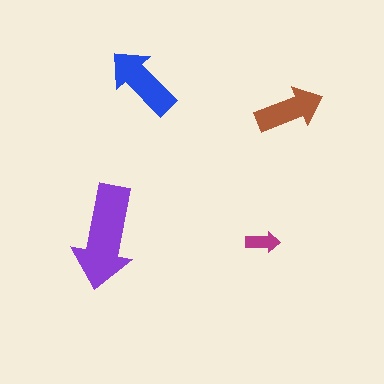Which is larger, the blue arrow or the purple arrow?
The purple one.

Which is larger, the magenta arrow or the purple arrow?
The purple one.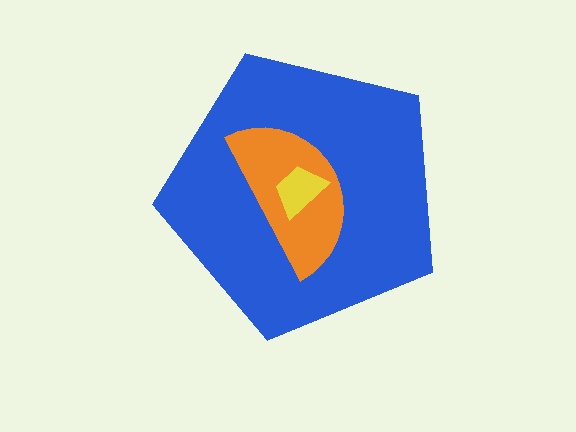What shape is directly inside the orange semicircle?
The yellow trapezoid.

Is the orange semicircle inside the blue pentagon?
Yes.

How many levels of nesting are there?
3.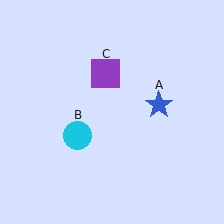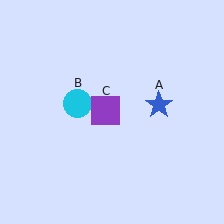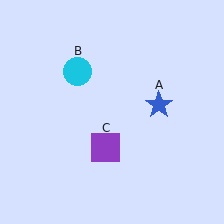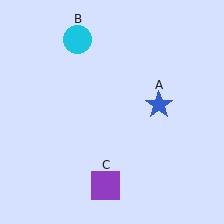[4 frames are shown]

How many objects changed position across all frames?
2 objects changed position: cyan circle (object B), purple square (object C).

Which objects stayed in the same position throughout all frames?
Blue star (object A) remained stationary.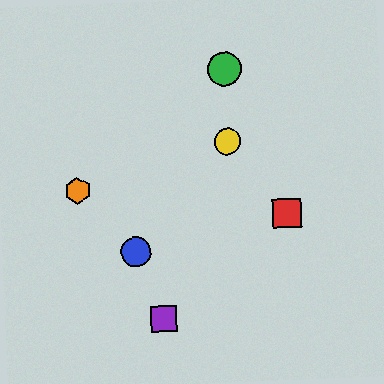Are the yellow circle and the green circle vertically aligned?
Yes, both are at x≈228.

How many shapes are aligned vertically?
2 shapes (the green circle, the yellow circle) are aligned vertically.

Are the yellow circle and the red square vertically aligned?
No, the yellow circle is at x≈228 and the red square is at x≈287.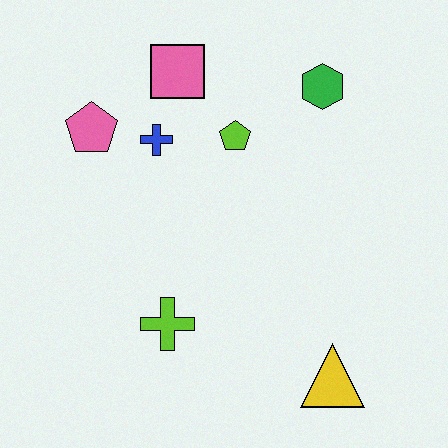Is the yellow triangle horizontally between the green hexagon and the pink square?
No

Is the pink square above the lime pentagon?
Yes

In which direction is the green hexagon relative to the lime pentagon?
The green hexagon is to the right of the lime pentagon.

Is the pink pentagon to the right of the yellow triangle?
No